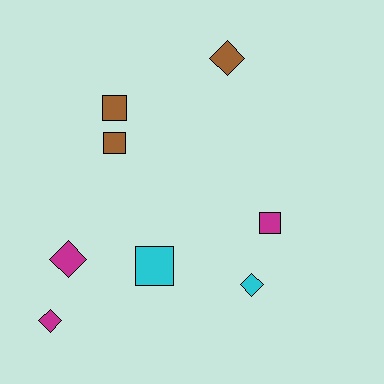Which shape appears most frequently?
Diamond, with 4 objects.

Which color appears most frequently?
Brown, with 3 objects.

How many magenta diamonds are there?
There are 2 magenta diamonds.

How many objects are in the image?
There are 8 objects.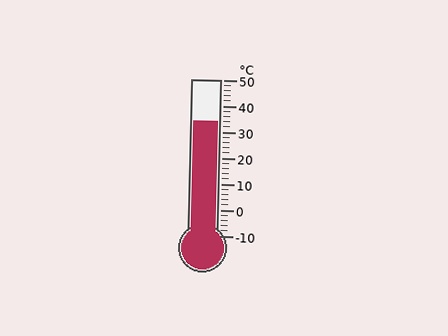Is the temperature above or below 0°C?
The temperature is above 0°C.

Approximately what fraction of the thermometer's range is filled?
The thermometer is filled to approximately 75% of its range.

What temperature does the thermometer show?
The thermometer shows approximately 34°C.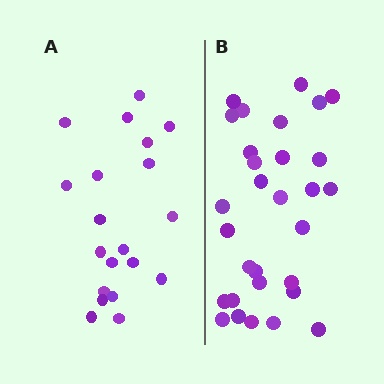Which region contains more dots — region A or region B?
Region B (the right region) has more dots.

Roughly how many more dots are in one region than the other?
Region B has roughly 10 or so more dots than region A.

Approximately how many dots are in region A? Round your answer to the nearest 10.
About 20 dots.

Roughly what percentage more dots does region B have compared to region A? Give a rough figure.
About 50% more.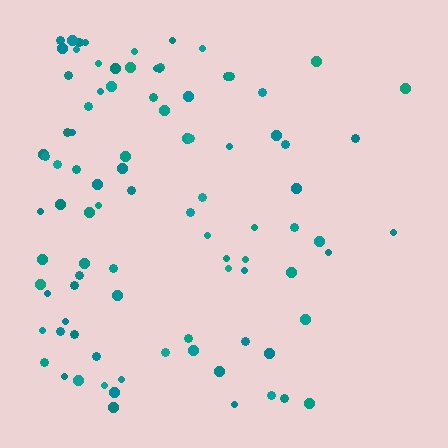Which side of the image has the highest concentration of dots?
The left.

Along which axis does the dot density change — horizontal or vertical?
Horizontal.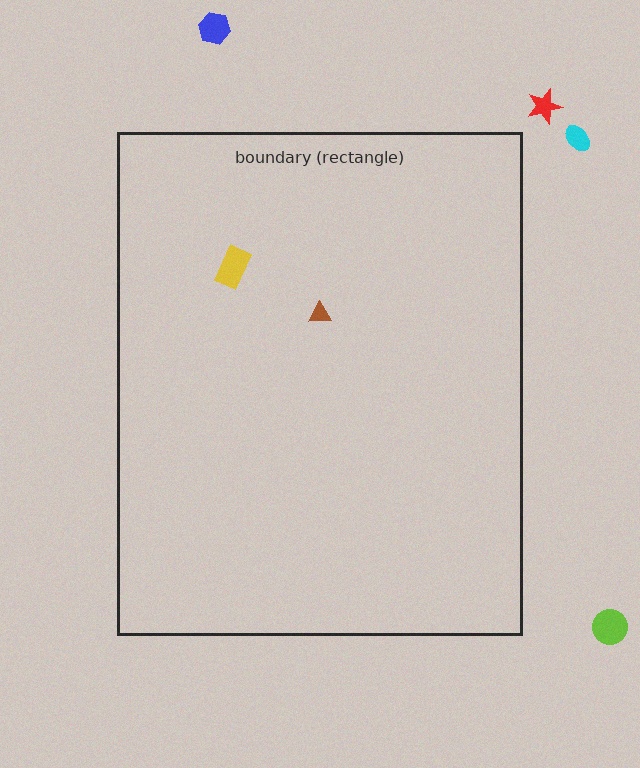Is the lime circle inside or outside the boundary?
Outside.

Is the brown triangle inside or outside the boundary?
Inside.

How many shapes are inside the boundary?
2 inside, 4 outside.